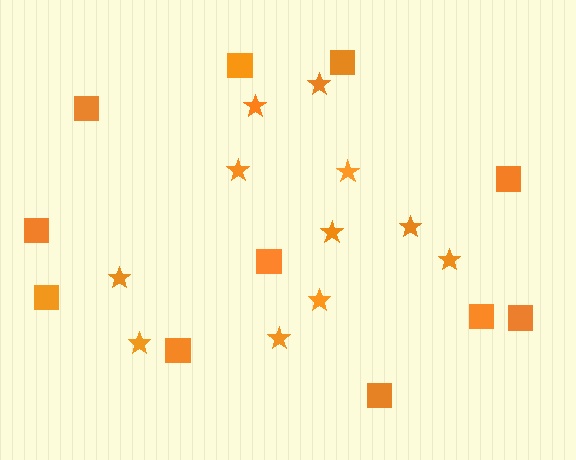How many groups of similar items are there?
There are 2 groups: one group of squares (11) and one group of stars (11).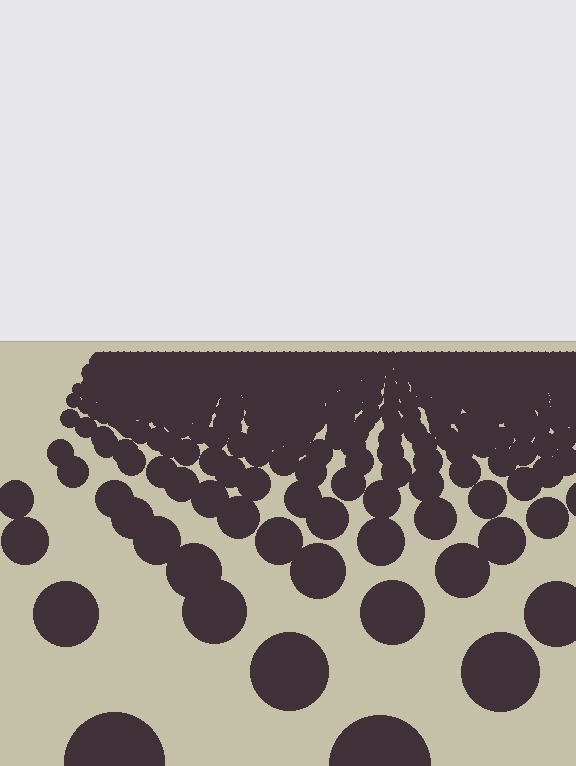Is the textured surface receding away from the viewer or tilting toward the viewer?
The surface is receding away from the viewer. Texture elements get smaller and denser toward the top.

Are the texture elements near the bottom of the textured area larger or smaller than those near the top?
Larger. Near the bottom, elements are closer to the viewer and appear at a bigger on-screen size.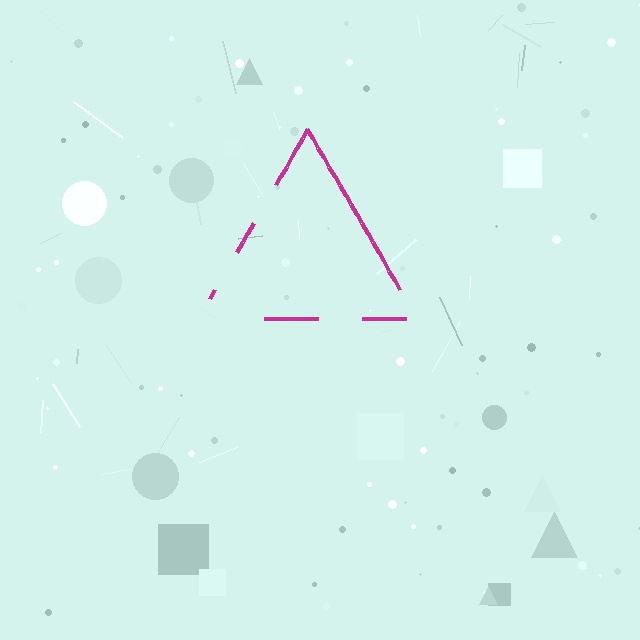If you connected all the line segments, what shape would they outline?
They would outline a triangle.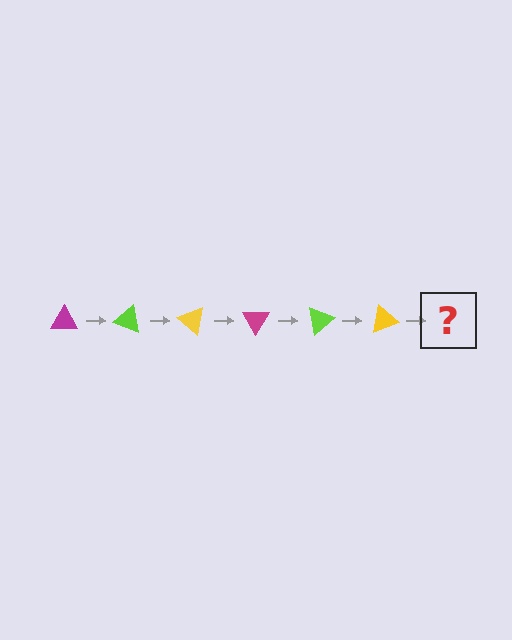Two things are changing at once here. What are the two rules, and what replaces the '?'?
The two rules are that it rotates 20 degrees each step and the color cycles through magenta, lime, and yellow. The '?' should be a magenta triangle, rotated 120 degrees from the start.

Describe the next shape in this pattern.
It should be a magenta triangle, rotated 120 degrees from the start.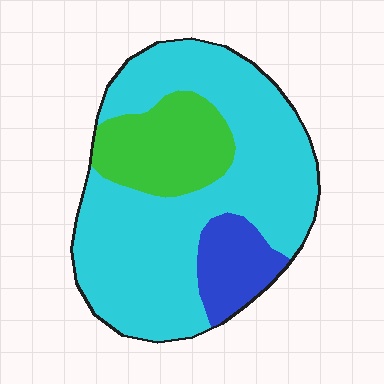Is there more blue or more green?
Green.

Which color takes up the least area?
Blue, at roughly 10%.